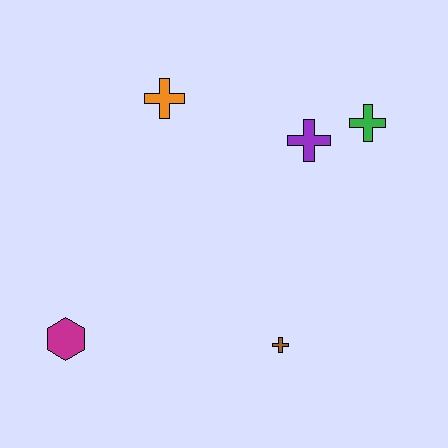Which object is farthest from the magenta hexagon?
The green cross is farthest from the magenta hexagon.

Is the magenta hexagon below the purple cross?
Yes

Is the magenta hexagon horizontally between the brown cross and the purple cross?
No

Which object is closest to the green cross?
The purple cross is closest to the green cross.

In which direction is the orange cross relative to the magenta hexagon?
The orange cross is above the magenta hexagon.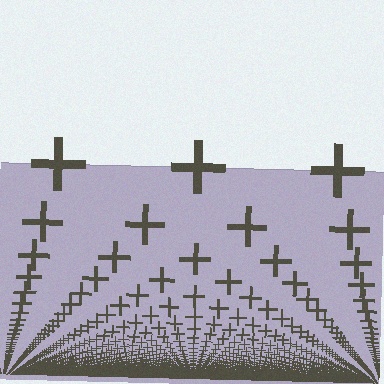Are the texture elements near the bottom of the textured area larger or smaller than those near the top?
Smaller. The gradient is inverted — elements near the bottom are smaller and denser.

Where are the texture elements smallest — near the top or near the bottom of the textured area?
Near the bottom.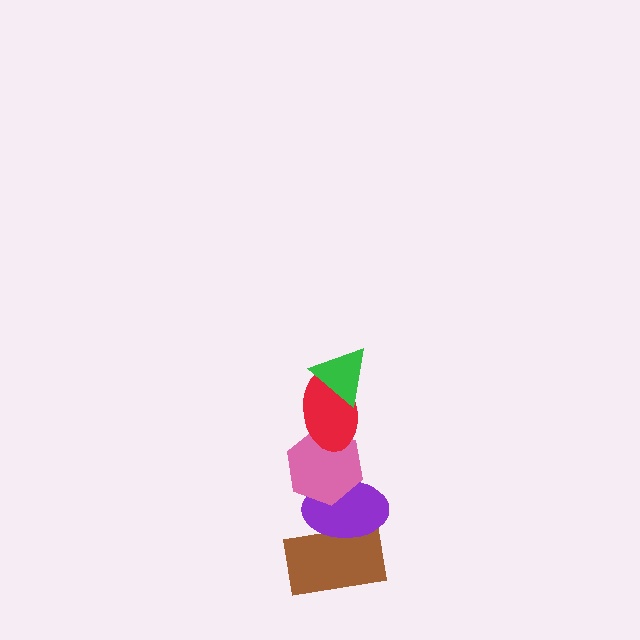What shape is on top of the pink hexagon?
The red ellipse is on top of the pink hexagon.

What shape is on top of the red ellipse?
The green triangle is on top of the red ellipse.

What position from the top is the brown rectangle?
The brown rectangle is 5th from the top.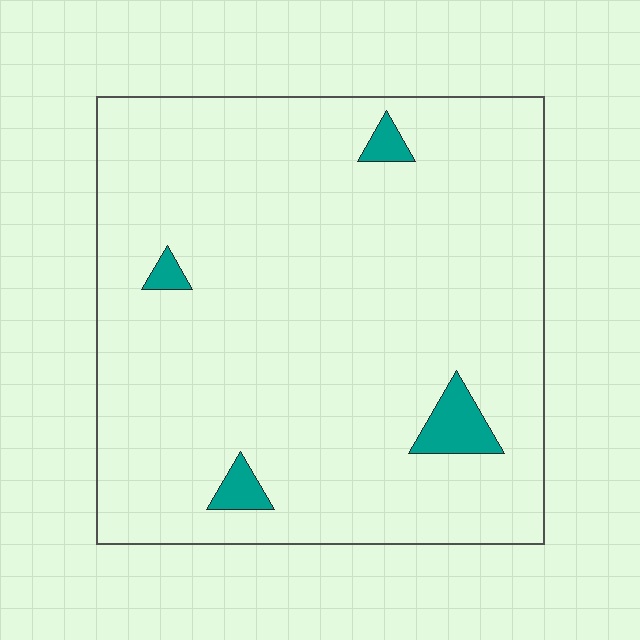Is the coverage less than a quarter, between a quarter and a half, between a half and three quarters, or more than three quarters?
Less than a quarter.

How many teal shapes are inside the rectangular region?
4.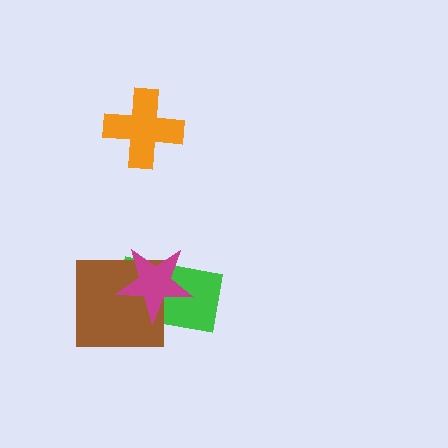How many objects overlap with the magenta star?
2 objects overlap with the magenta star.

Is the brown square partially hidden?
Yes, it is partially covered by another shape.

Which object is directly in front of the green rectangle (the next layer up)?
The brown square is directly in front of the green rectangle.